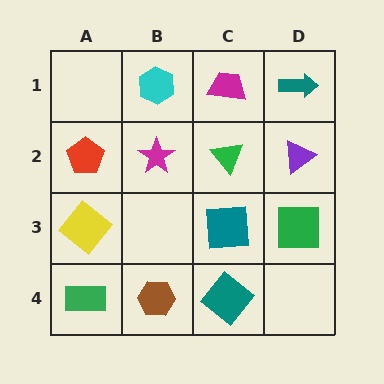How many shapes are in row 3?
3 shapes.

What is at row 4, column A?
A green rectangle.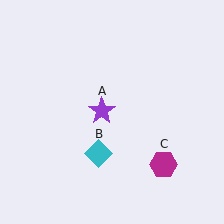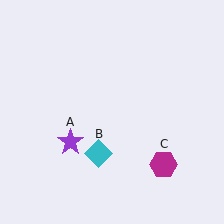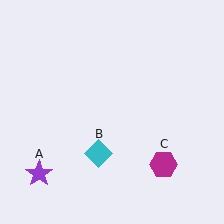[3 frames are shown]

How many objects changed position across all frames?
1 object changed position: purple star (object A).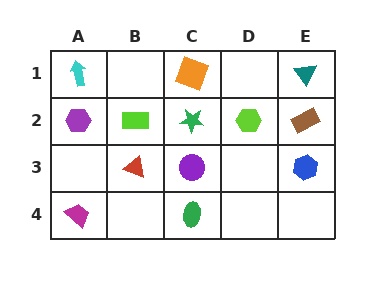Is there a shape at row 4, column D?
No, that cell is empty.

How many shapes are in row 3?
3 shapes.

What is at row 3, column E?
A blue hexagon.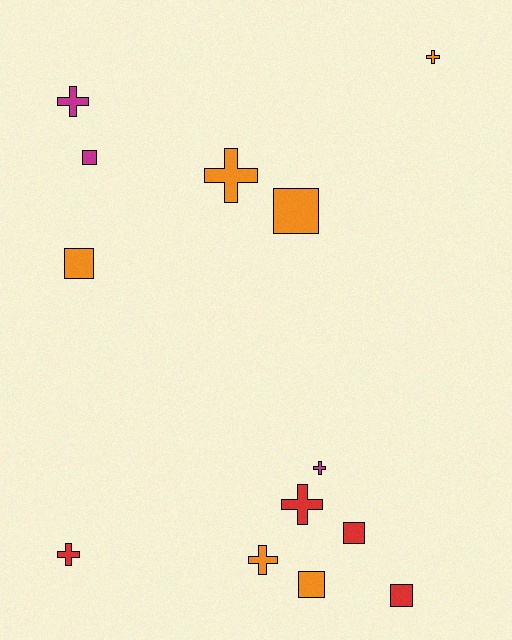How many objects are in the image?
There are 13 objects.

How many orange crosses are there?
There are 3 orange crosses.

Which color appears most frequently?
Orange, with 6 objects.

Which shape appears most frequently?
Cross, with 7 objects.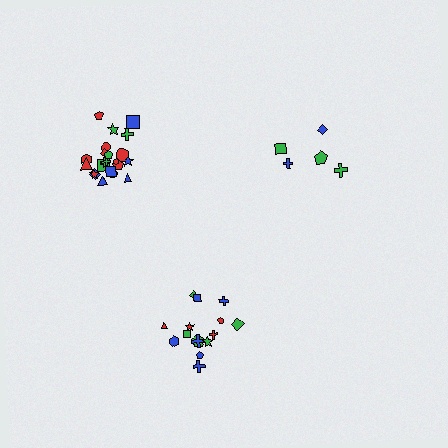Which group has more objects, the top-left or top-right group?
The top-left group.